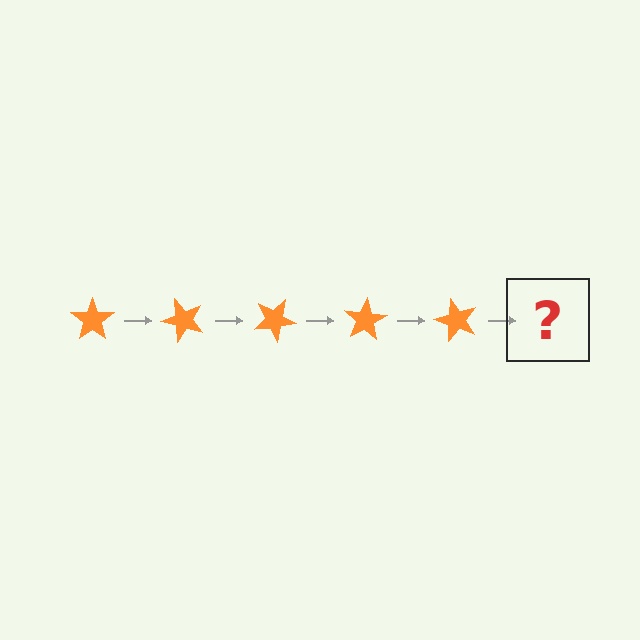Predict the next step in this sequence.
The next step is an orange star rotated 250 degrees.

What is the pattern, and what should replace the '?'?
The pattern is that the star rotates 50 degrees each step. The '?' should be an orange star rotated 250 degrees.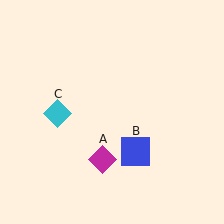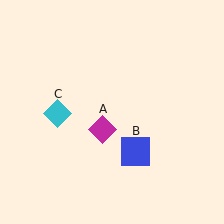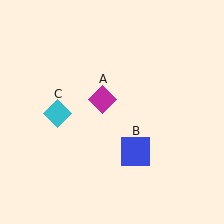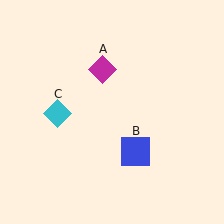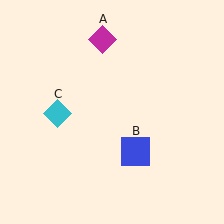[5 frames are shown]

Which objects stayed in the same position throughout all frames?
Blue square (object B) and cyan diamond (object C) remained stationary.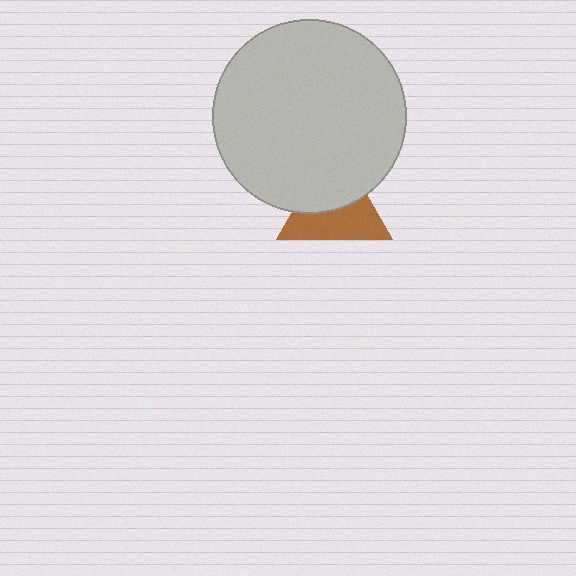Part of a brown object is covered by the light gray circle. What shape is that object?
It is a triangle.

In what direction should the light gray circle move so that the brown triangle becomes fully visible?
The light gray circle should move up. That is the shortest direction to clear the overlap and leave the brown triangle fully visible.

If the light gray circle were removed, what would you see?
You would see the complete brown triangle.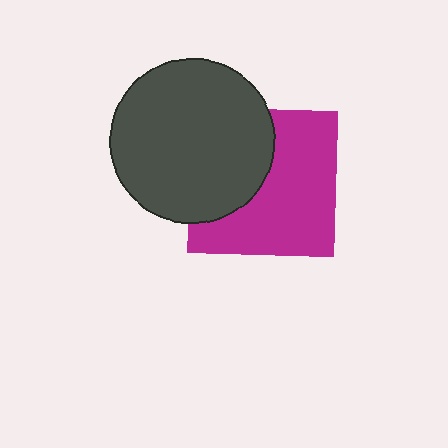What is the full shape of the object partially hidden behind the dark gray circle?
The partially hidden object is a magenta square.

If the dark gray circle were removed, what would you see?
You would see the complete magenta square.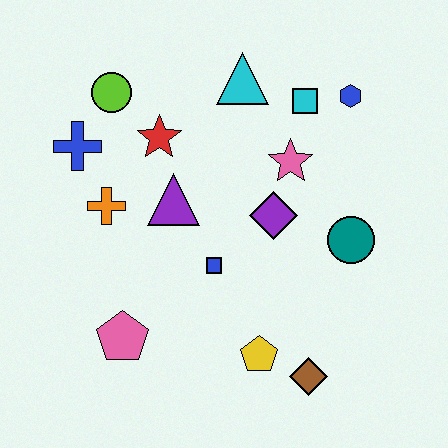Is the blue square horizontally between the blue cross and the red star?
No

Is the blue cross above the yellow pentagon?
Yes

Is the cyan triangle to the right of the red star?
Yes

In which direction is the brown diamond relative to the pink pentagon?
The brown diamond is to the right of the pink pentagon.